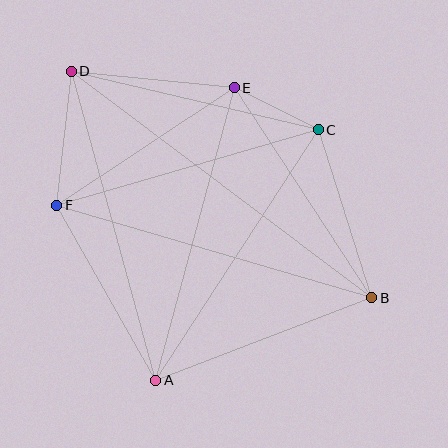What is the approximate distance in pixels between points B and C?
The distance between B and C is approximately 176 pixels.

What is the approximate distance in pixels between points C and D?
The distance between C and D is approximately 254 pixels.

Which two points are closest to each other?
Points C and E are closest to each other.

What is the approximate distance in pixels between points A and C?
The distance between A and C is approximately 299 pixels.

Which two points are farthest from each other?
Points B and D are farthest from each other.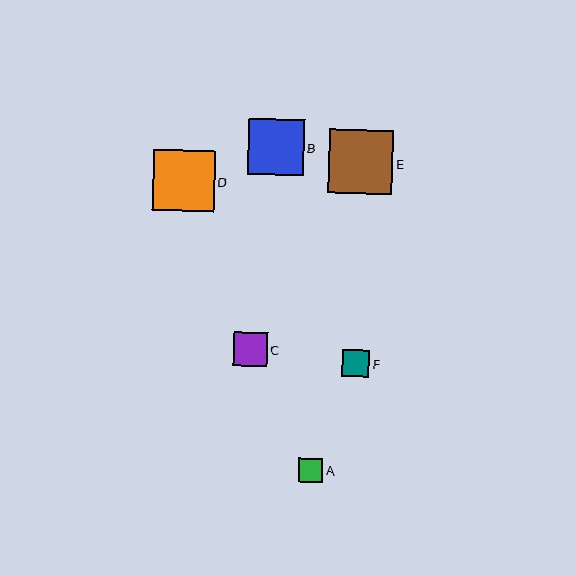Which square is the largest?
Square E is the largest with a size of approximately 64 pixels.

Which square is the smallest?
Square A is the smallest with a size of approximately 24 pixels.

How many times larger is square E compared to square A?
Square E is approximately 2.7 times the size of square A.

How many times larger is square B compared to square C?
Square B is approximately 1.7 times the size of square C.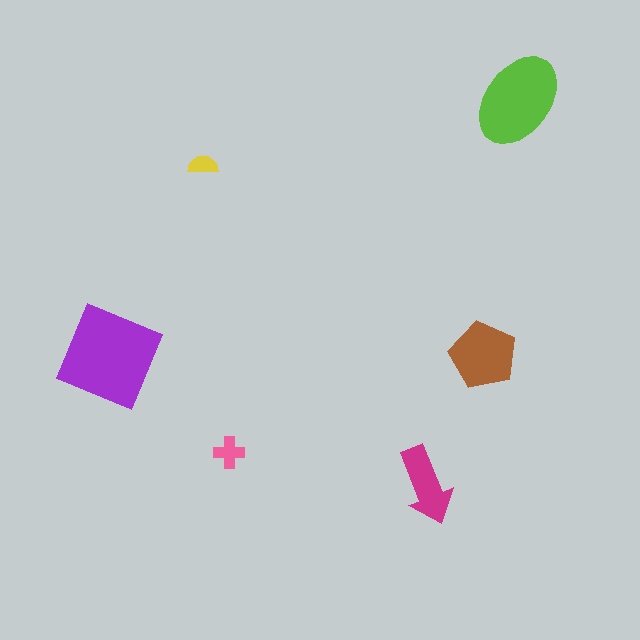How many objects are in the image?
There are 6 objects in the image.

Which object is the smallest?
The yellow semicircle.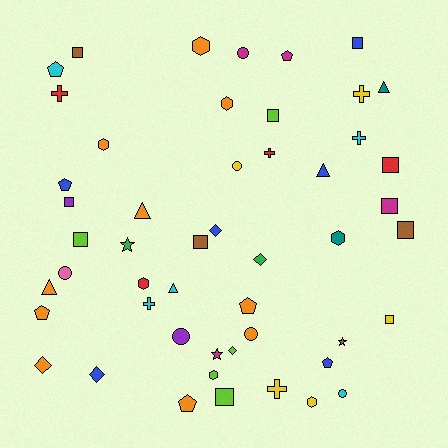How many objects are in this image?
There are 50 objects.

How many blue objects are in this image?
There are 6 blue objects.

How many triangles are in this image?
There are 5 triangles.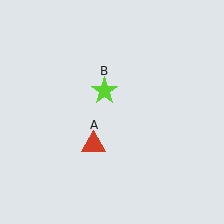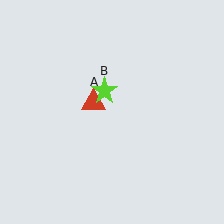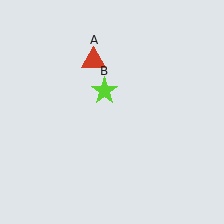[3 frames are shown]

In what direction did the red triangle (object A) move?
The red triangle (object A) moved up.